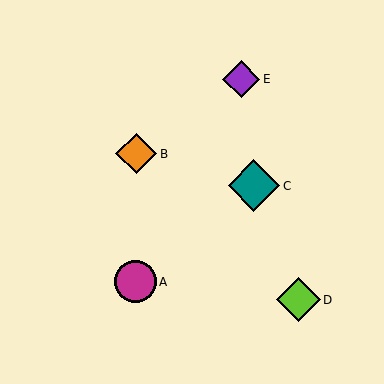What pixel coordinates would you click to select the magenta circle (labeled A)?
Click at (135, 282) to select the magenta circle A.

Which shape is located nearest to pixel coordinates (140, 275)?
The magenta circle (labeled A) at (135, 282) is nearest to that location.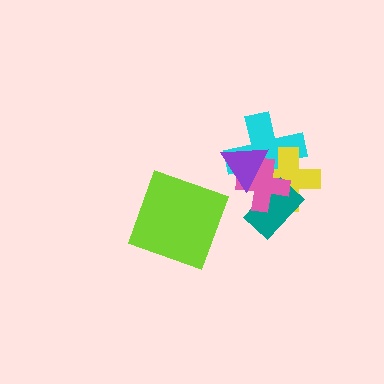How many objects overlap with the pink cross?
4 objects overlap with the pink cross.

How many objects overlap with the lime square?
0 objects overlap with the lime square.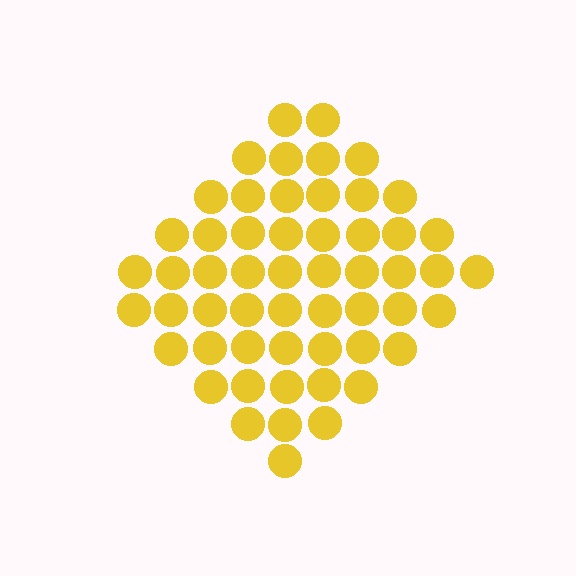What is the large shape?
The large shape is a diamond.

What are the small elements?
The small elements are circles.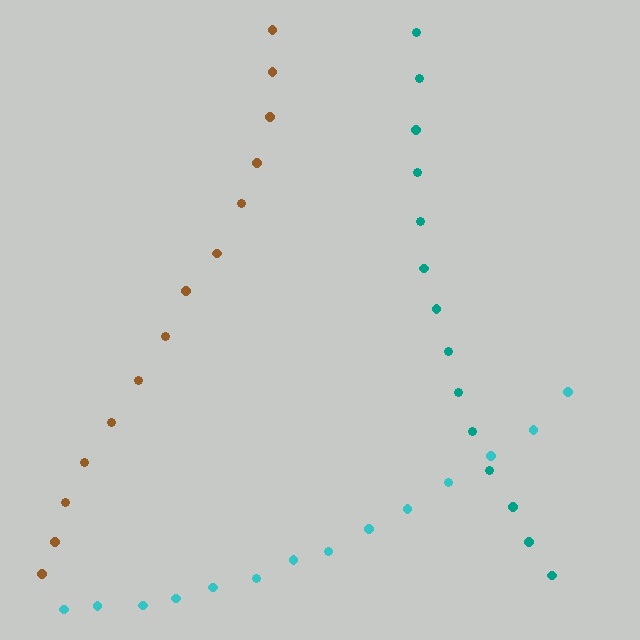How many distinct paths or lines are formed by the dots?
There are 3 distinct paths.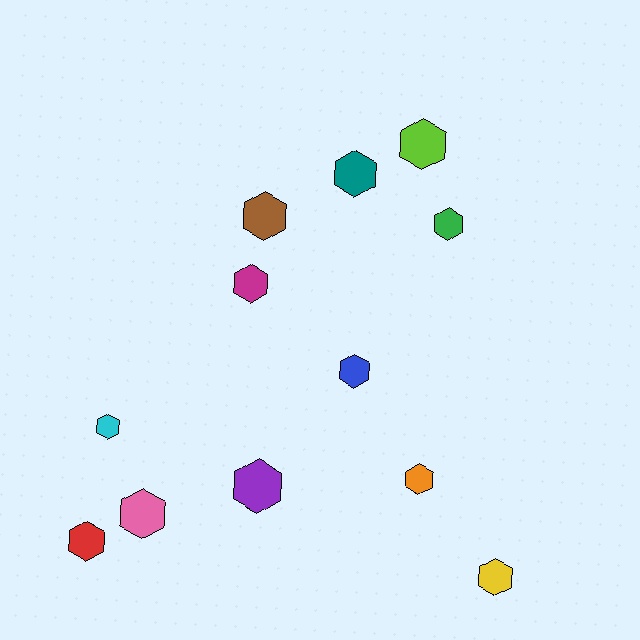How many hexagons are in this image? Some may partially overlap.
There are 12 hexagons.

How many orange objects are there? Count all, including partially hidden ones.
There is 1 orange object.